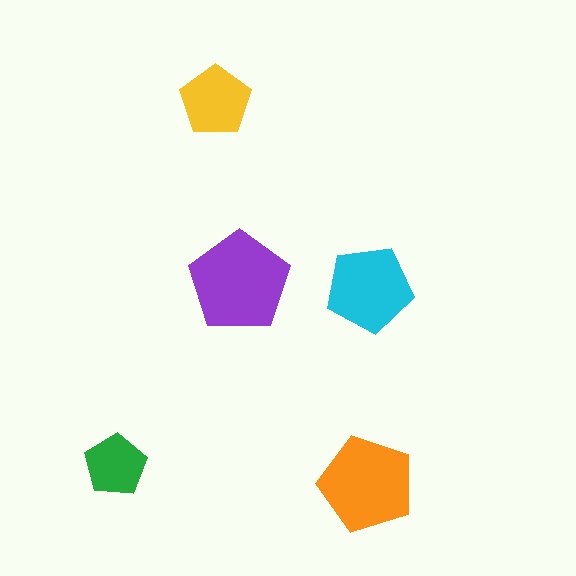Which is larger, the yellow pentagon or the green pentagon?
The yellow one.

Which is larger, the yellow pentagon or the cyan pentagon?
The cyan one.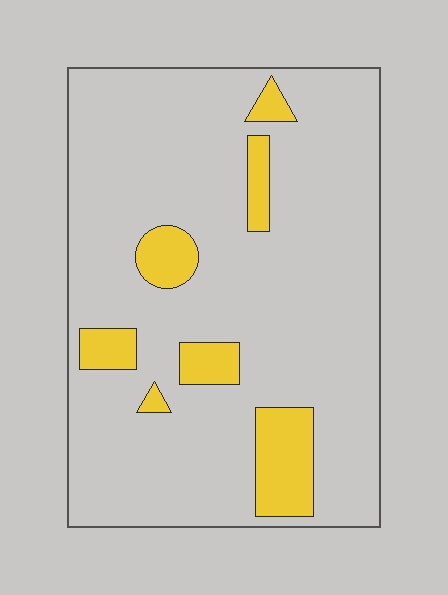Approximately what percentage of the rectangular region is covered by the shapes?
Approximately 15%.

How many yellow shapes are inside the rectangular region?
7.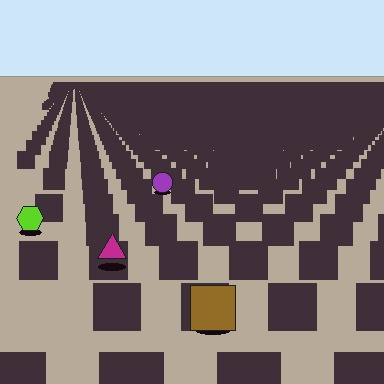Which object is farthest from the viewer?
The purple circle is farthest from the viewer. It appears smaller and the ground texture around it is denser.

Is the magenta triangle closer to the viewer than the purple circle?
Yes. The magenta triangle is closer — you can tell from the texture gradient: the ground texture is coarser near it.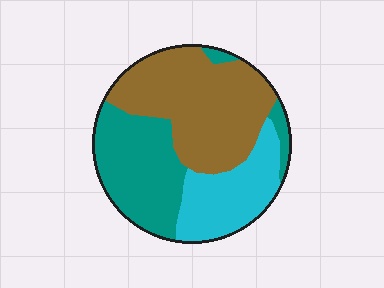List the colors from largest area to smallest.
From largest to smallest: brown, teal, cyan.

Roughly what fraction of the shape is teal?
Teal takes up about one third (1/3) of the shape.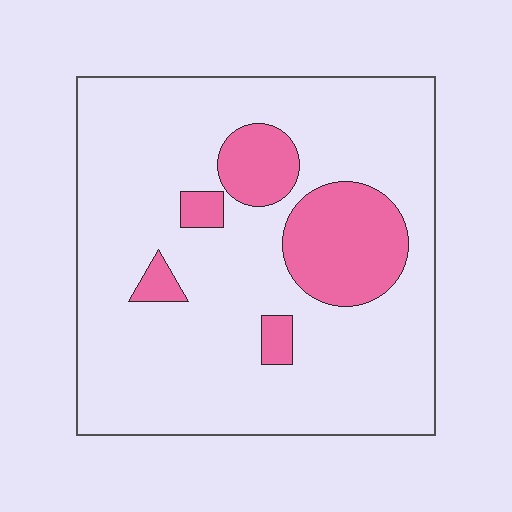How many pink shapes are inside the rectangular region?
5.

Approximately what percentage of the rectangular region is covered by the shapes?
Approximately 20%.